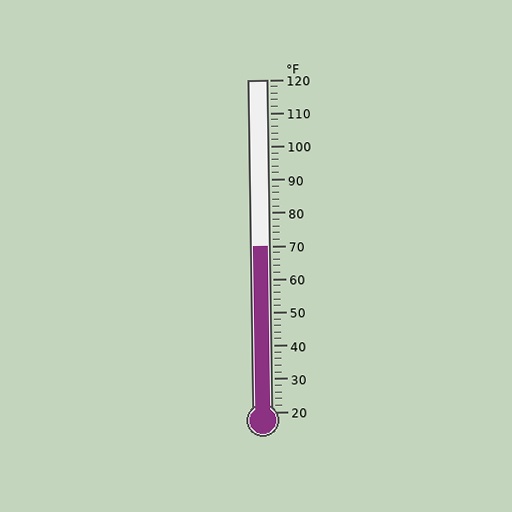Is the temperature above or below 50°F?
The temperature is above 50°F.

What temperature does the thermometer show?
The thermometer shows approximately 70°F.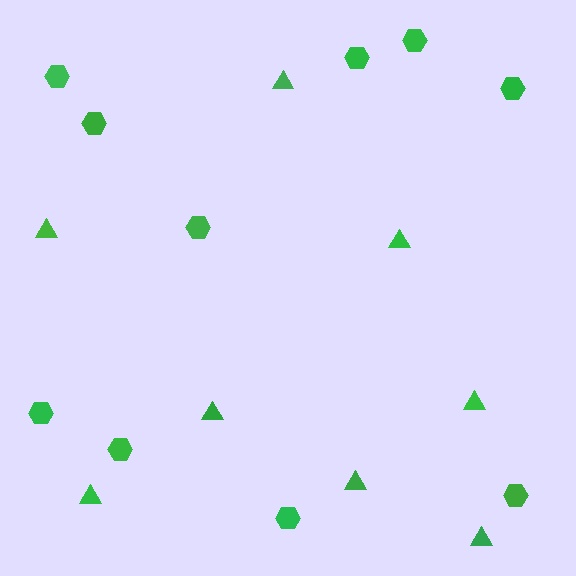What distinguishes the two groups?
There are 2 groups: one group of triangles (8) and one group of hexagons (10).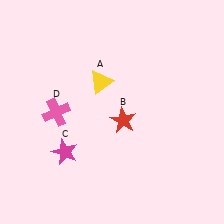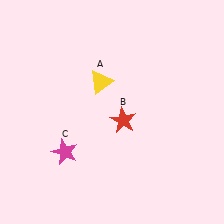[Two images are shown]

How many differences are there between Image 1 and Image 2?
There is 1 difference between the two images.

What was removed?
The pink cross (D) was removed in Image 2.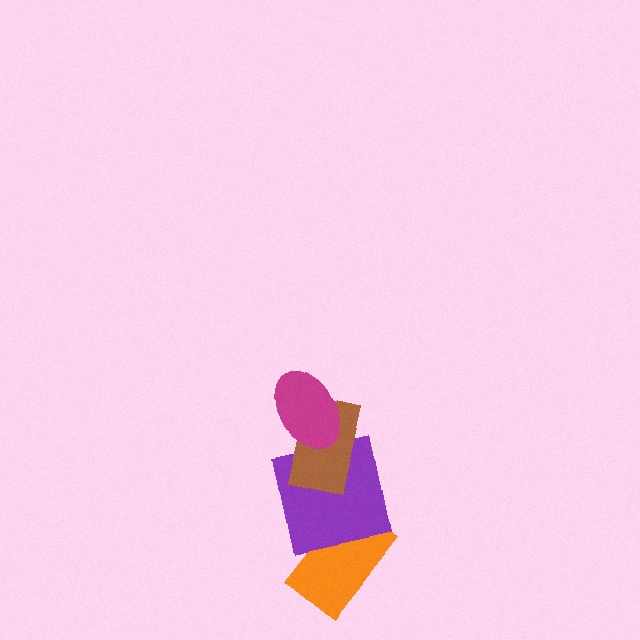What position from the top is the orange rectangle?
The orange rectangle is 4th from the top.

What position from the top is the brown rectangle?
The brown rectangle is 2nd from the top.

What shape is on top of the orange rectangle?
The purple square is on top of the orange rectangle.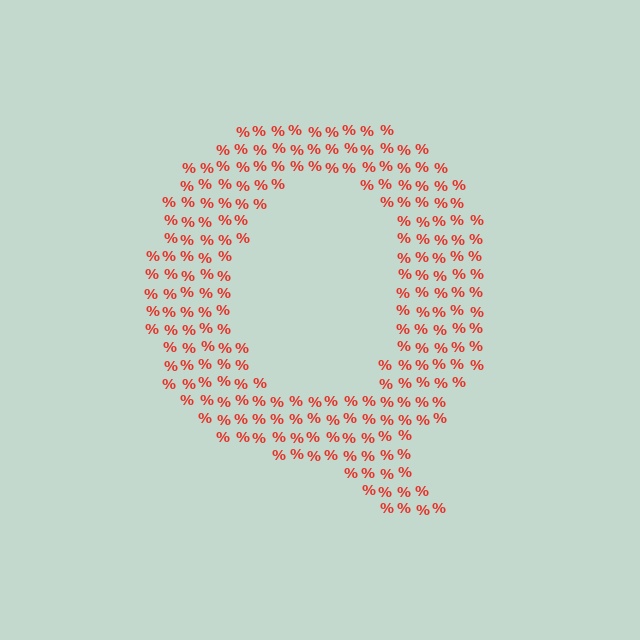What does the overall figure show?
The overall figure shows the letter Q.